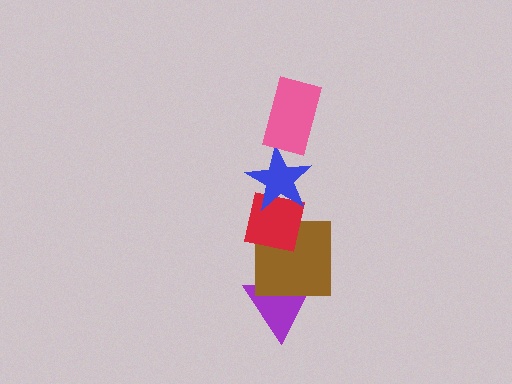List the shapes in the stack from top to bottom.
From top to bottom: the pink rectangle, the blue star, the red square, the brown square, the purple triangle.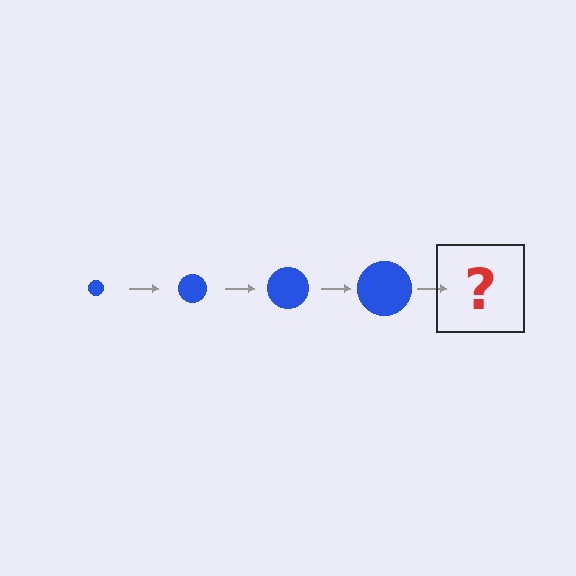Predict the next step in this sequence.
The next step is a blue circle, larger than the previous one.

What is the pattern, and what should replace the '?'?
The pattern is that the circle gets progressively larger each step. The '?' should be a blue circle, larger than the previous one.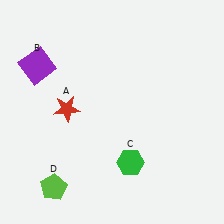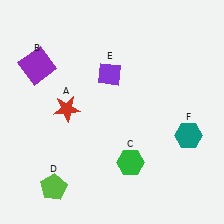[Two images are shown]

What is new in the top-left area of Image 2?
A purple diamond (E) was added in the top-left area of Image 2.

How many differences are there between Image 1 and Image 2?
There are 2 differences between the two images.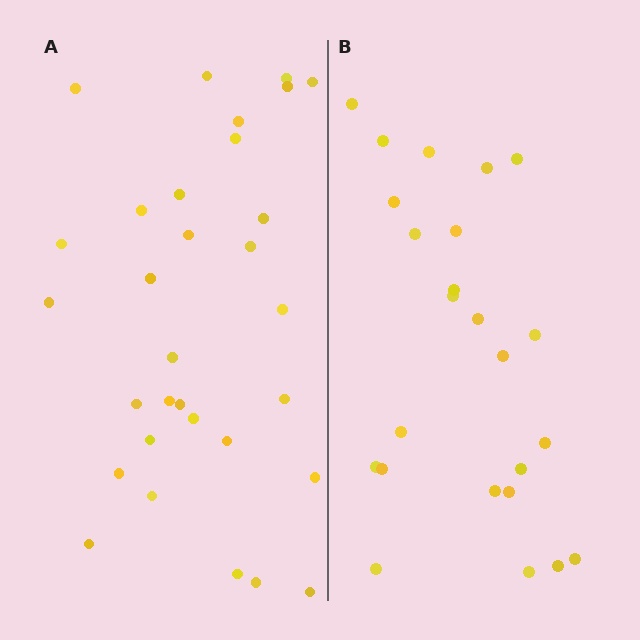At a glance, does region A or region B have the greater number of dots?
Region A (the left region) has more dots.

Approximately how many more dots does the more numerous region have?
Region A has roughly 8 or so more dots than region B.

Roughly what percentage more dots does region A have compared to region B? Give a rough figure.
About 30% more.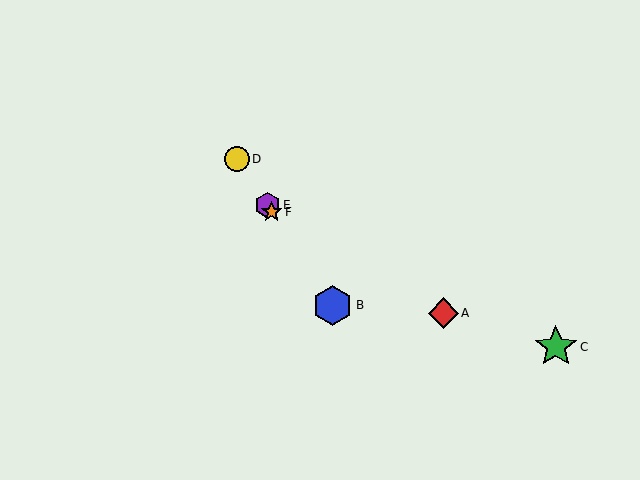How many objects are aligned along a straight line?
4 objects (B, D, E, F) are aligned along a straight line.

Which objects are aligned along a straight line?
Objects B, D, E, F are aligned along a straight line.